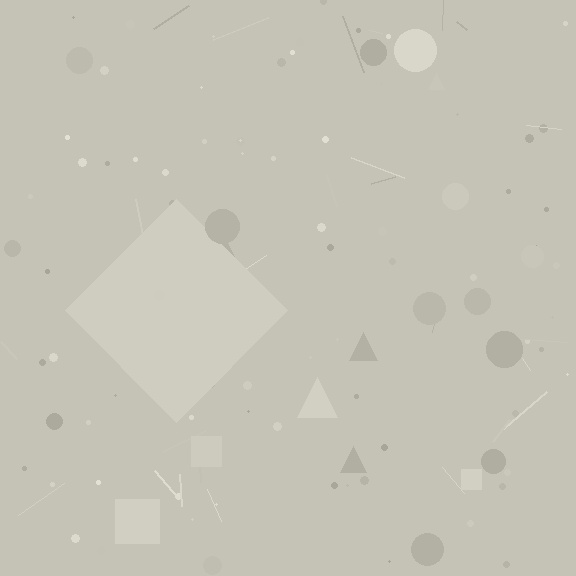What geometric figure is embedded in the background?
A diamond is embedded in the background.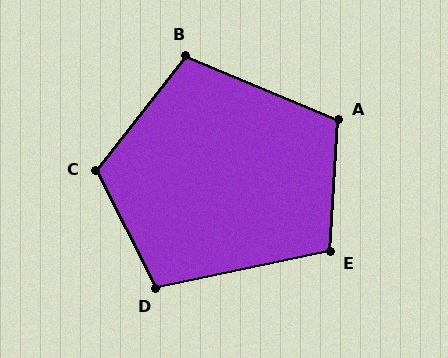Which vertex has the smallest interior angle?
D, at approximately 105 degrees.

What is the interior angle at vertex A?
Approximately 109 degrees (obtuse).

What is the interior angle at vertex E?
Approximately 105 degrees (obtuse).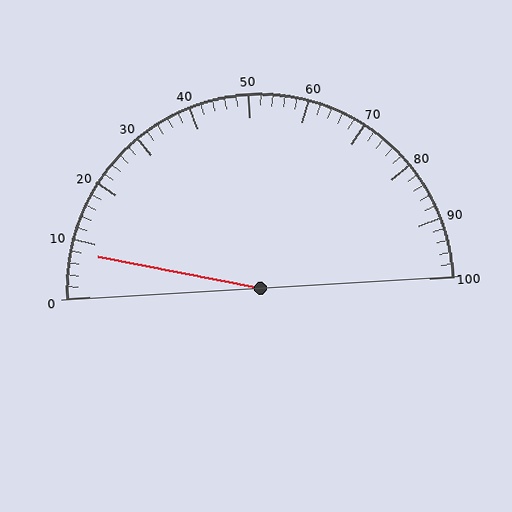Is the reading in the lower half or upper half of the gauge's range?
The reading is in the lower half of the range (0 to 100).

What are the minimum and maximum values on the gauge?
The gauge ranges from 0 to 100.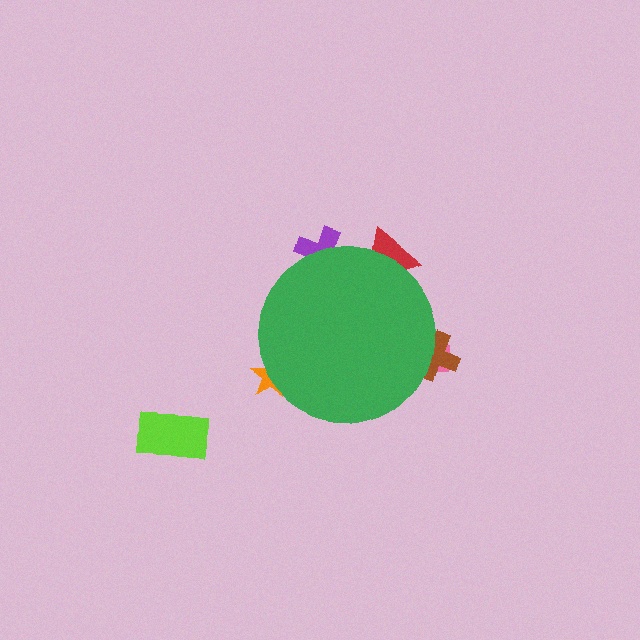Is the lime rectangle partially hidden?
No, the lime rectangle is fully visible.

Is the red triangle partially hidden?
Yes, the red triangle is partially hidden behind the green circle.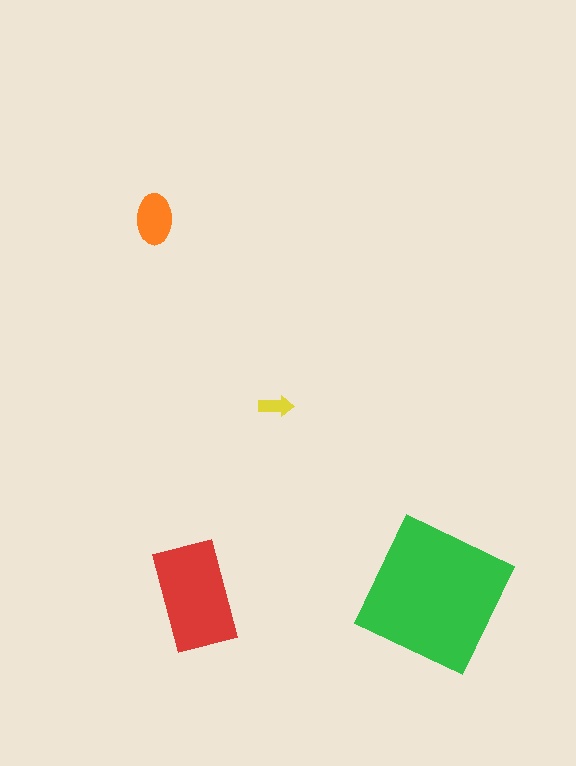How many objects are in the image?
There are 4 objects in the image.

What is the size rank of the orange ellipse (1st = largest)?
3rd.